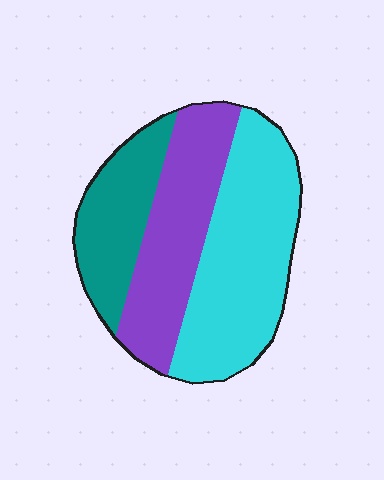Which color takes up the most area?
Cyan, at roughly 45%.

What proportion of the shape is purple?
Purple covers 33% of the shape.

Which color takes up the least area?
Teal, at roughly 25%.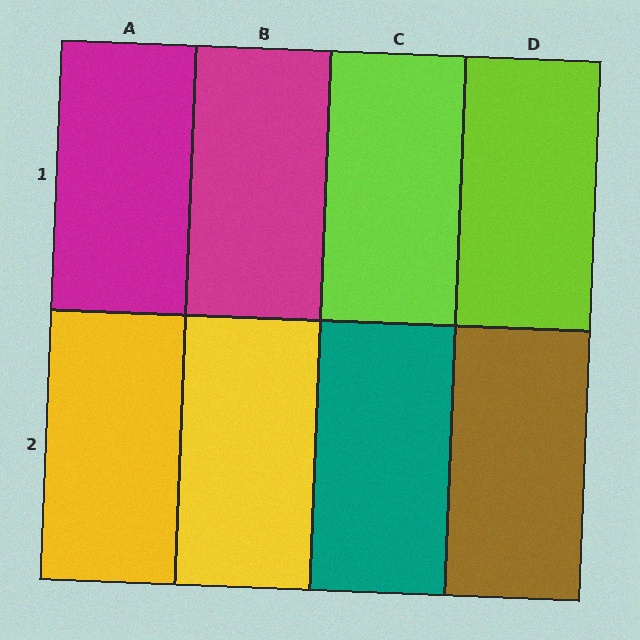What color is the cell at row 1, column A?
Magenta.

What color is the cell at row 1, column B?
Magenta.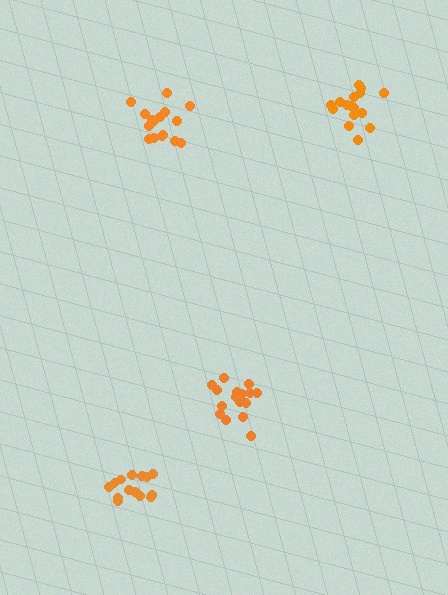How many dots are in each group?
Group 1: 16 dots, Group 2: 16 dots, Group 3: 16 dots, Group 4: 15 dots (63 total).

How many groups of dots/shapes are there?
There are 4 groups.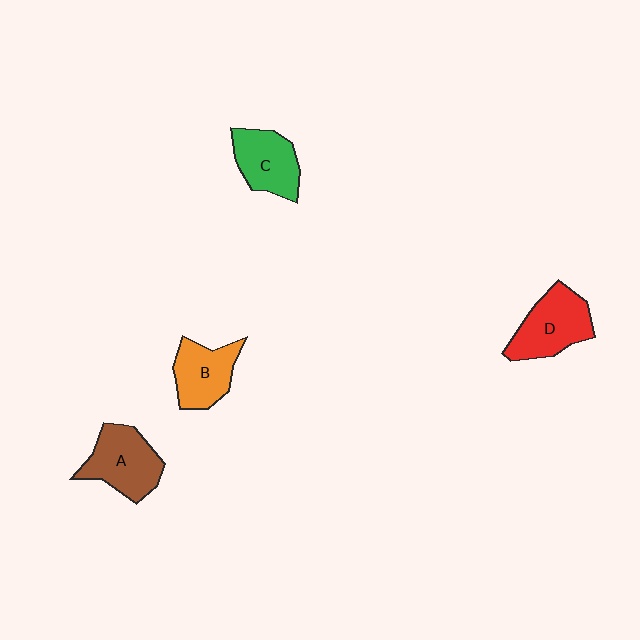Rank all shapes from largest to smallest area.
From largest to smallest: A (brown), D (red), C (green), B (orange).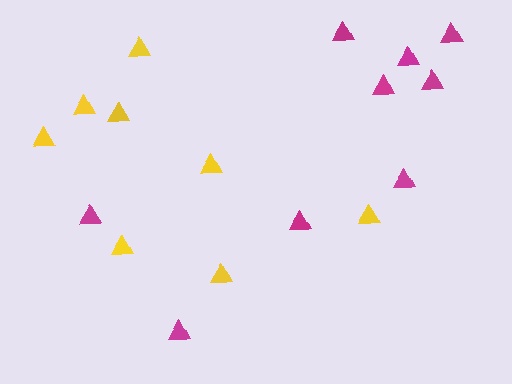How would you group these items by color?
There are 2 groups: one group of yellow triangles (8) and one group of magenta triangles (9).